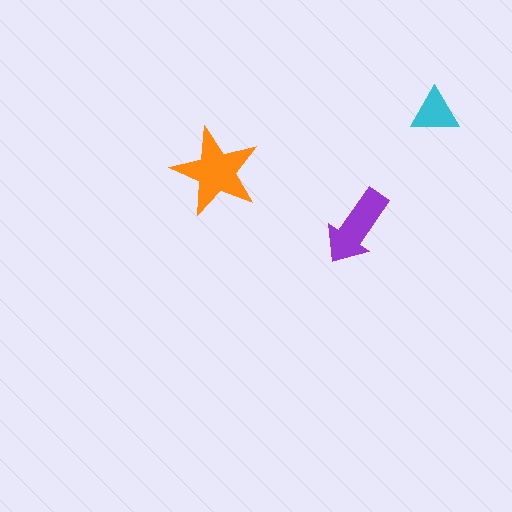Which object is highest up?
The cyan triangle is topmost.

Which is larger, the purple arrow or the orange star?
The orange star.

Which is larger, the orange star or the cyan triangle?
The orange star.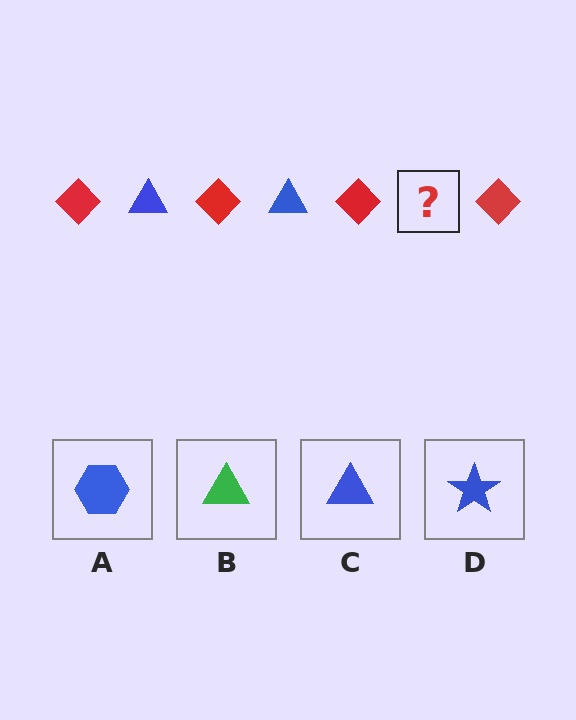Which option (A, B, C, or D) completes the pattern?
C.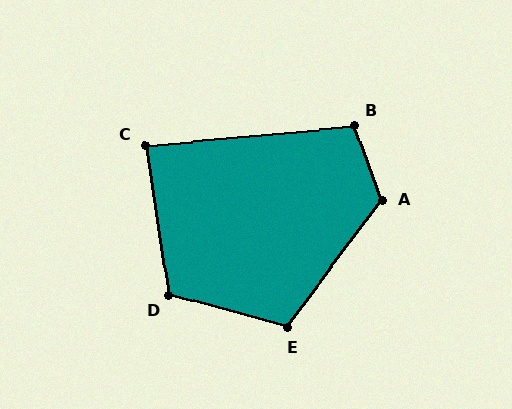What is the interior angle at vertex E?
Approximately 112 degrees (obtuse).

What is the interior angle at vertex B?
Approximately 105 degrees (obtuse).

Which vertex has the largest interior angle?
A, at approximately 123 degrees.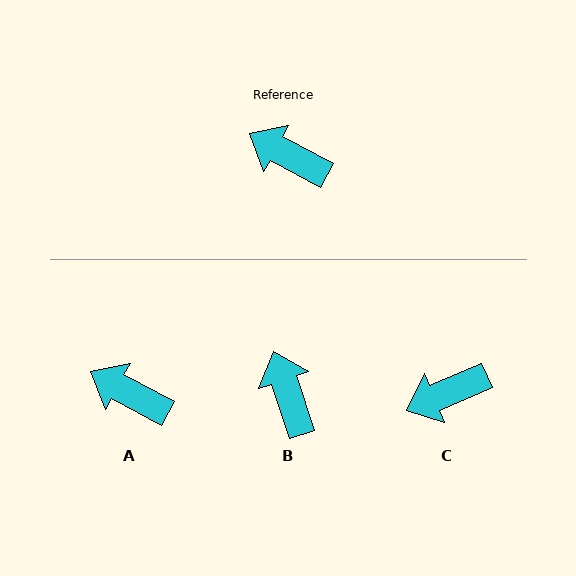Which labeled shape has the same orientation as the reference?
A.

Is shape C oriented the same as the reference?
No, it is off by about 52 degrees.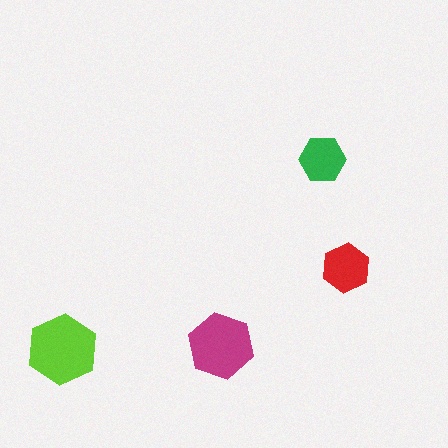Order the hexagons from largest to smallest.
the lime one, the magenta one, the red one, the green one.